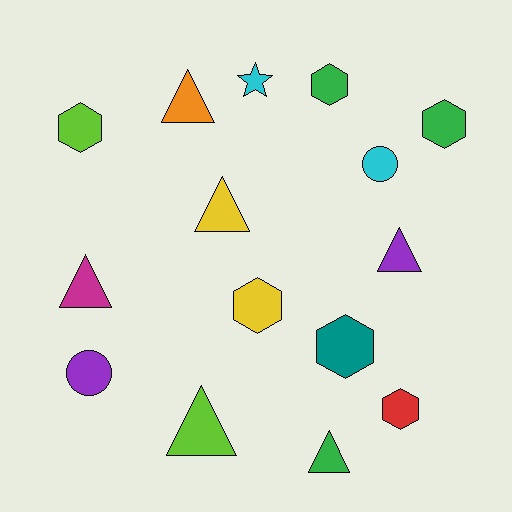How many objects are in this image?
There are 15 objects.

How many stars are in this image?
There is 1 star.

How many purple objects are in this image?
There are 2 purple objects.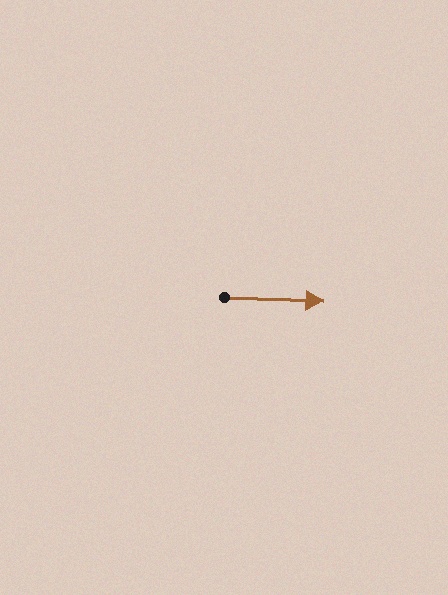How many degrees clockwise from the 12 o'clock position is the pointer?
Approximately 92 degrees.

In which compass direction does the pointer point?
East.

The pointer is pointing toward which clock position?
Roughly 3 o'clock.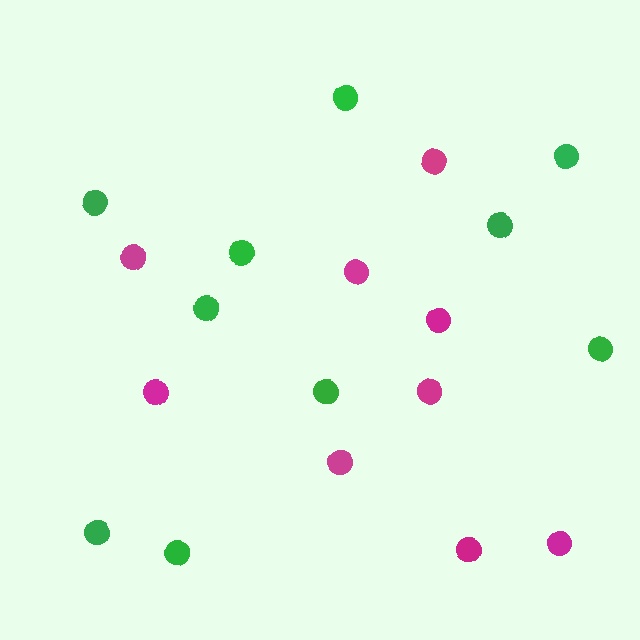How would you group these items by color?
There are 2 groups: one group of green circles (10) and one group of magenta circles (9).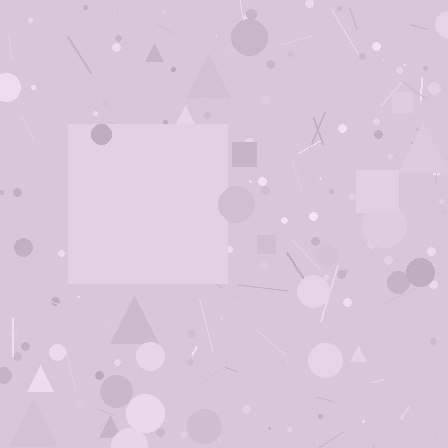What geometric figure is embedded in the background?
A square is embedded in the background.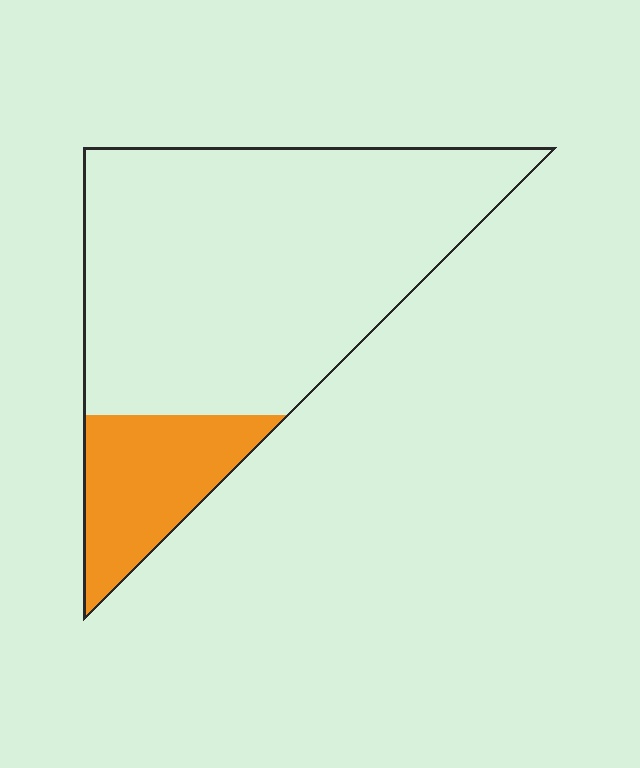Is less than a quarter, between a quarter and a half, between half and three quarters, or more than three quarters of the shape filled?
Less than a quarter.